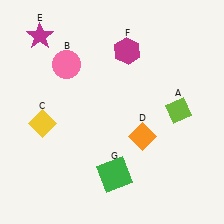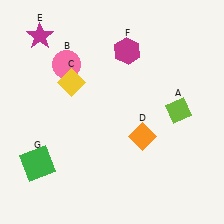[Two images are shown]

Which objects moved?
The objects that moved are: the yellow diamond (C), the green square (G).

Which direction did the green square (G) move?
The green square (G) moved left.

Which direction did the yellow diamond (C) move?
The yellow diamond (C) moved up.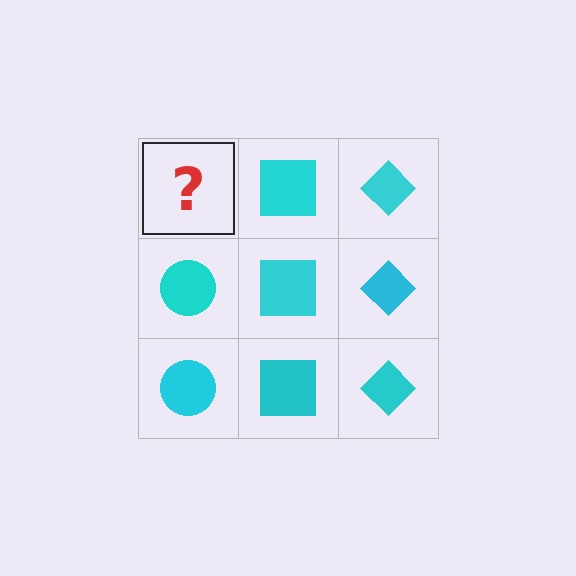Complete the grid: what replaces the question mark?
The question mark should be replaced with a cyan circle.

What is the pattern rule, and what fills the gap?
The rule is that each column has a consistent shape. The gap should be filled with a cyan circle.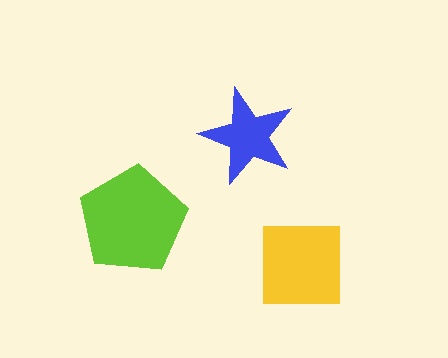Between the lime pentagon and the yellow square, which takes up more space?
The lime pentagon.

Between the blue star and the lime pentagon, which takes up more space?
The lime pentagon.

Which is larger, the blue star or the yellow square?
The yellow square.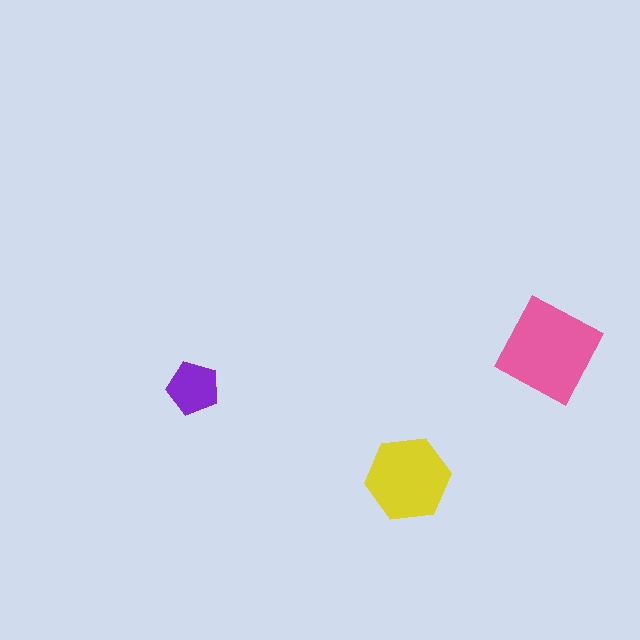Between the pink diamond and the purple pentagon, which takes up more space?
The pink diamond.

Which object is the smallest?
The purple pentagon.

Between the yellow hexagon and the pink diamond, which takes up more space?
The pink diamond.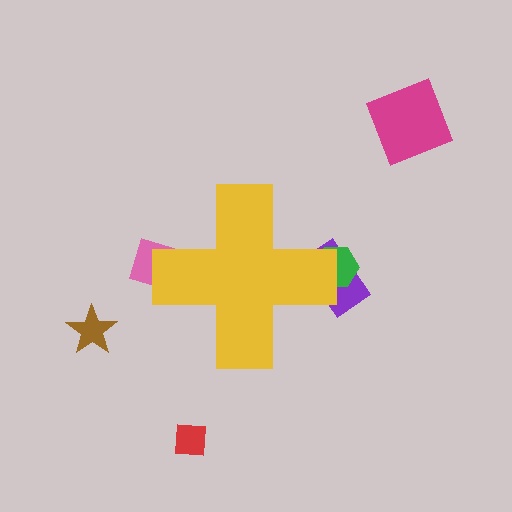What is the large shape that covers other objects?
A yellow cross.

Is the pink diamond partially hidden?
Yes, the pink diamond is partially hidden behind the yellow cross.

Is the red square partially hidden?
No, the red square is fully visible.